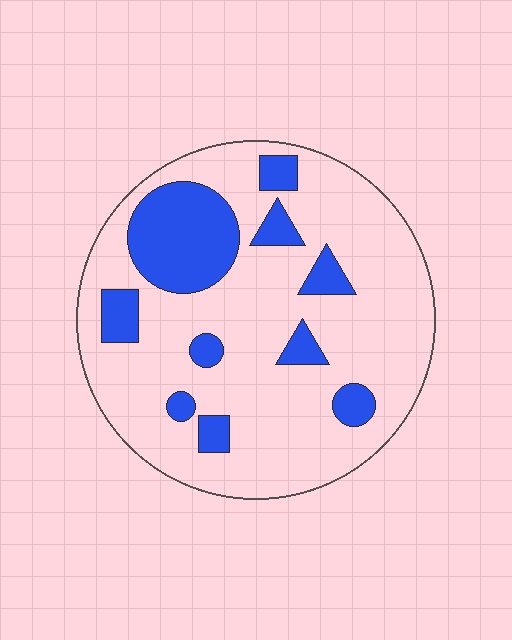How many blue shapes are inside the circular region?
10.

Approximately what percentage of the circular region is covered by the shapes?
Approximately 20%.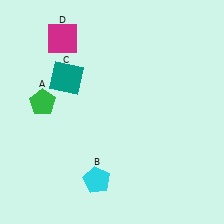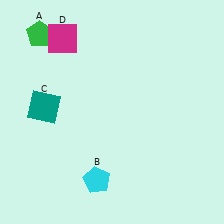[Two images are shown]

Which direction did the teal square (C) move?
The teal square (C) moved down.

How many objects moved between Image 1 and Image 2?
2 objects moved between the two images.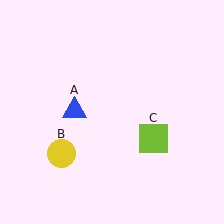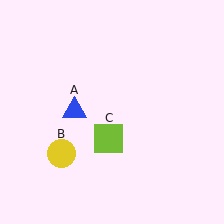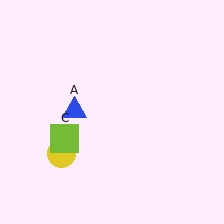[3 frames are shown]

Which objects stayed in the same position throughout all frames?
Blue triangle (object A) and yellow circle (object B) remained stationary.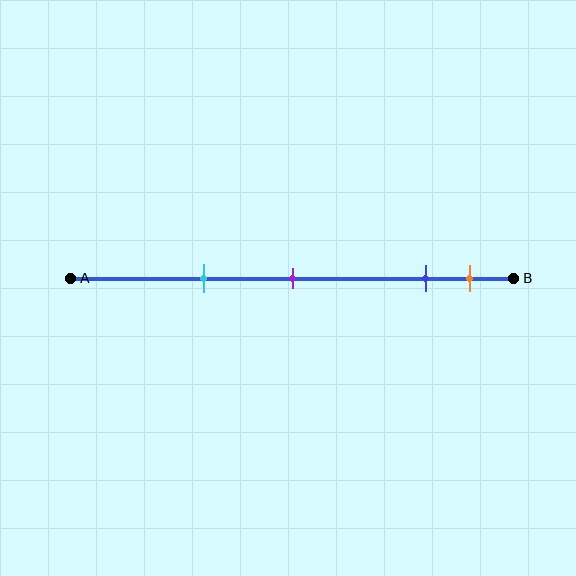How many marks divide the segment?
There are 4 marks dividing the segment.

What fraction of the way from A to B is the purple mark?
The purple mark is approximately 50% (0.5) of the way from A to B.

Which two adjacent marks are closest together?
The blue and orange marks are the closest adjacent pair.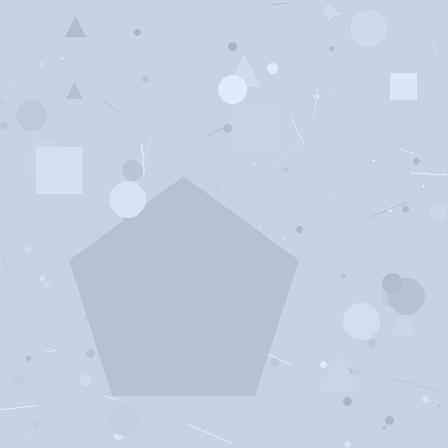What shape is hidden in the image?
A pentagon is hidden in the image.